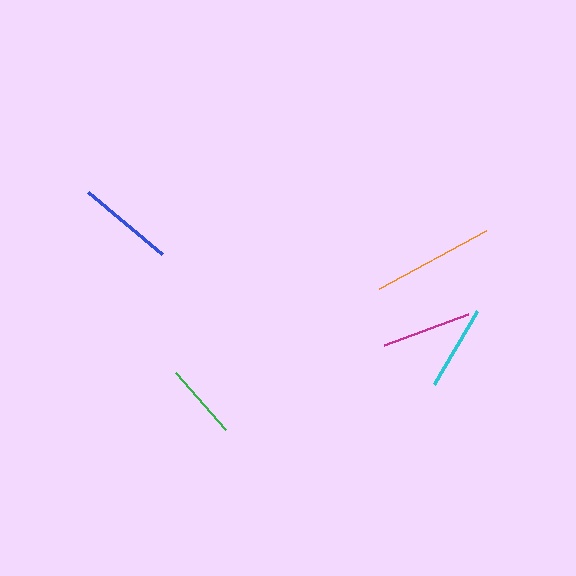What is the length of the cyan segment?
The cyan segment is approximately 85 pixels long.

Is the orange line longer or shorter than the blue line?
The orange line is longer than the blue line.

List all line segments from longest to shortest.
From longest to shortest: orange, blue, magenta, cyan, green.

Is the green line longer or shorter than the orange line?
The orange line is longer than the green line.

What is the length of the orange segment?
The orange segment is approximately 122 pixels long.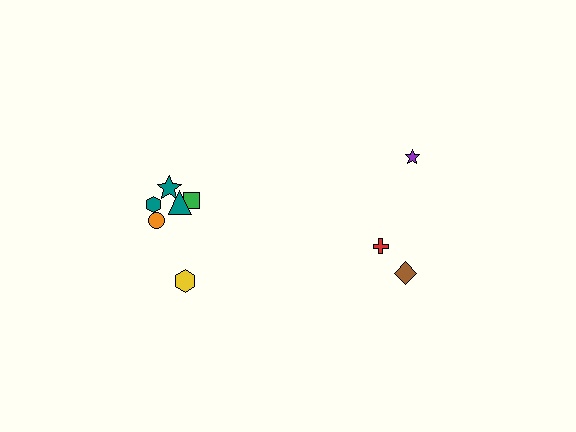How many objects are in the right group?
There are 3 objects.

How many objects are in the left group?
There are 6 objects.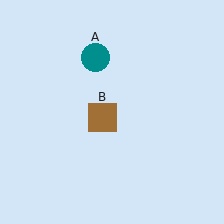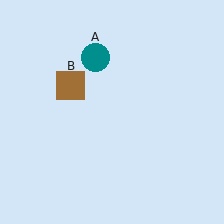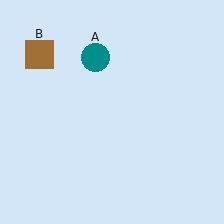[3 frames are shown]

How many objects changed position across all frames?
1 object changed position: brown square (object B).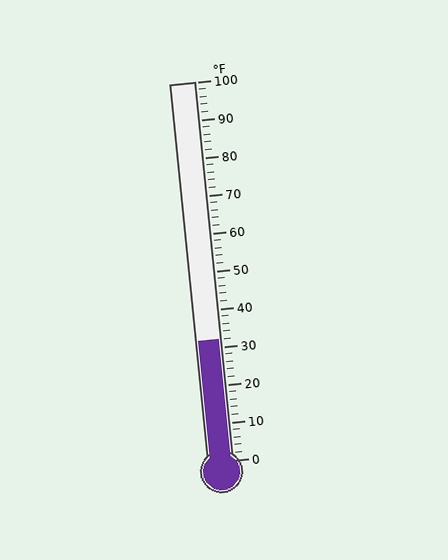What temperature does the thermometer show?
The thermometer shows approximately 32°F.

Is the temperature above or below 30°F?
The temperature is above 30°F.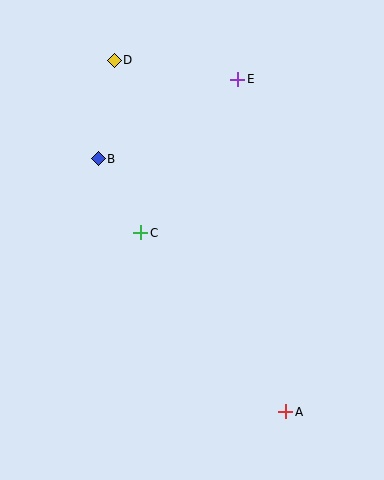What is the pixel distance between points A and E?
The distance between A and E is 336 pixels.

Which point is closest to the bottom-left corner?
Point C is closest to the bottom-left corner.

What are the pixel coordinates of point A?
Point A is at (286, 412).